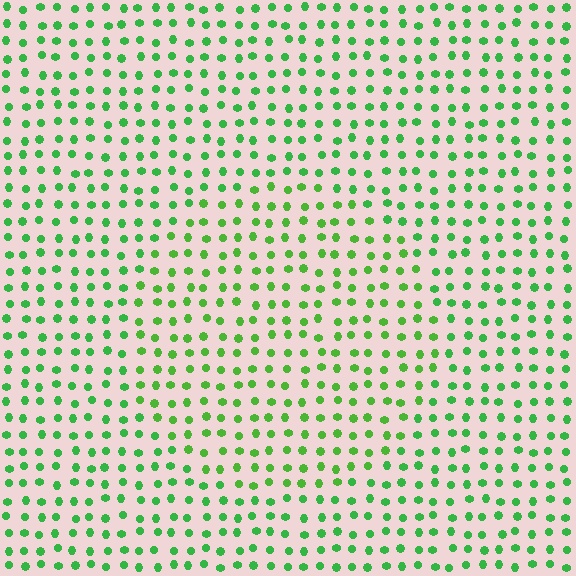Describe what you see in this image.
The image is filled with small green elements in a uniform arrangement. A circle-shaped region is visible where the elements are tinted to a slightly different hue, forming a subtle color boundary.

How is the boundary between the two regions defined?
The boundary is defined purely by a slight shift in hue (about 18 degrees). Spacing, size, and orientation are identical on both sides.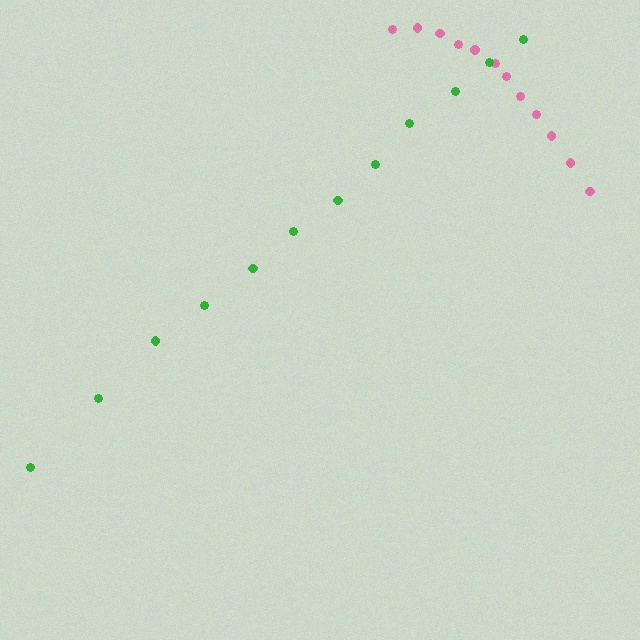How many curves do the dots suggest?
There are 2 distinct paths.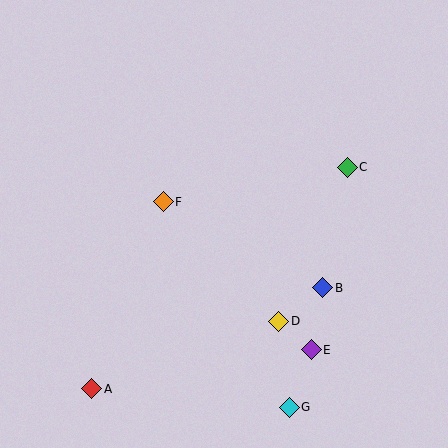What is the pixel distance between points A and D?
The distance between A and D is 199 pixels.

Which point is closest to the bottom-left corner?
Point A is closest to the bottom-left corner.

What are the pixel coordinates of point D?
Point D is at (279, 321).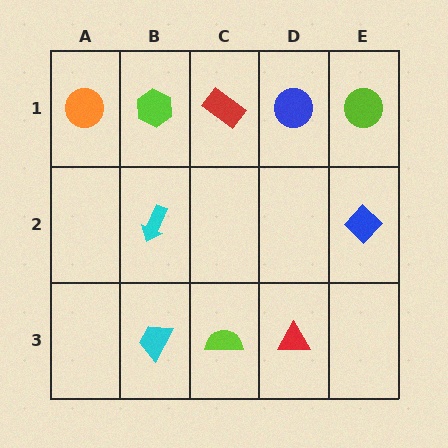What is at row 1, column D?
A blue circle.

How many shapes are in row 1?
5 shapes.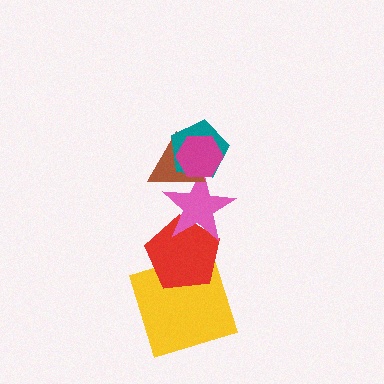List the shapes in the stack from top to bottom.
From top to bottom: the magenta hexagon, the teal pentagon, the brown triangle, the pink star, the red pentagon, the yellow square.